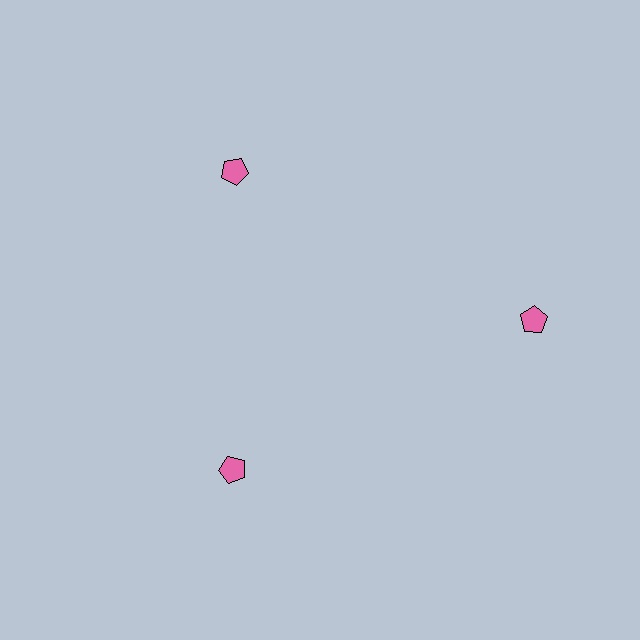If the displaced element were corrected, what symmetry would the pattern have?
It would have 3-fold rotational symmetry — the pattern would map onto itself every 120 degrees.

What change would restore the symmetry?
The symmetry would be restored by moving it inward, back onto the ring so that all 3 pentagons sit at equal angles and equal distance from the center.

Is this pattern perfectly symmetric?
No. The 3 pink pentagons are arranged in a ring, but one element near the 3 o'clock position is pushed outward from the center, breaking the 3-fold rotational symmetry.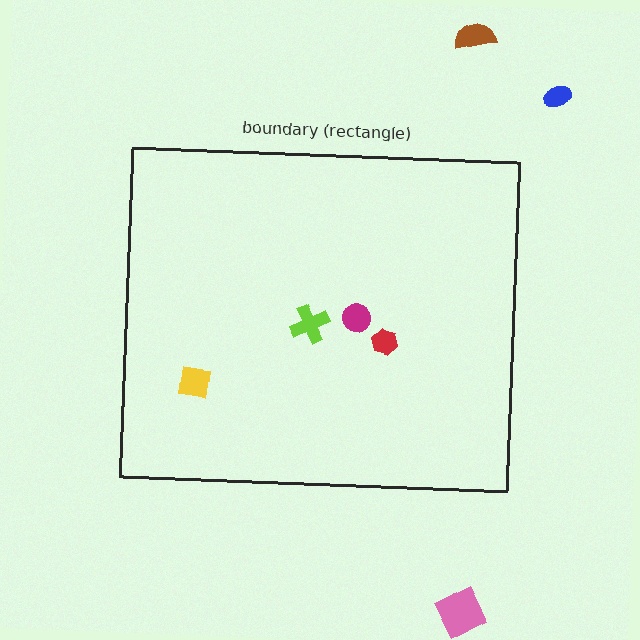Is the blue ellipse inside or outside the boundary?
Outside.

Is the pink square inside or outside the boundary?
Outside.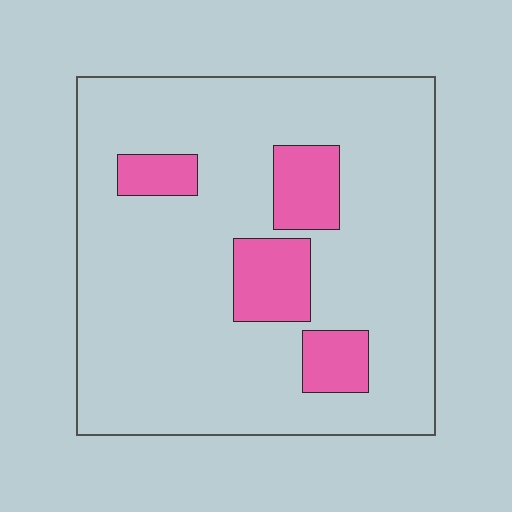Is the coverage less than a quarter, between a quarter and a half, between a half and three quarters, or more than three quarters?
Less than a quarter.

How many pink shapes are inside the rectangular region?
4.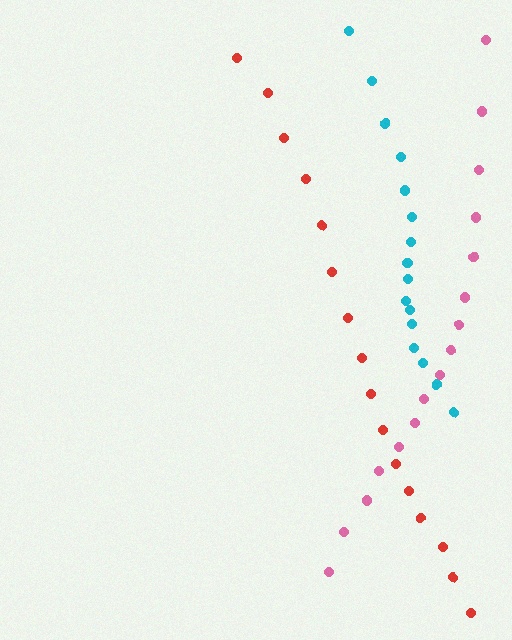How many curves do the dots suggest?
There are 3 distinct paths.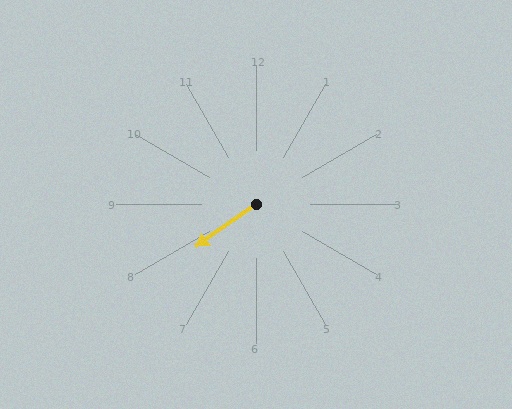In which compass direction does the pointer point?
Southwest.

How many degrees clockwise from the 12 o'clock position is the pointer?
Approximately 235 degrees.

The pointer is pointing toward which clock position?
Roughly 8 o'clock.